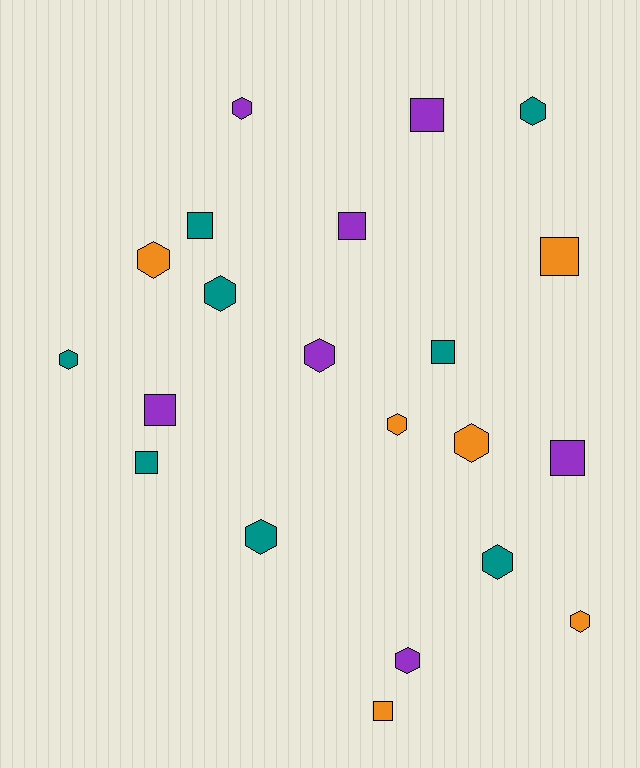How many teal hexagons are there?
There are 5 teal hexagons.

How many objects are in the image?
There are 21 objects.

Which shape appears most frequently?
Hexagon, with 12 objects.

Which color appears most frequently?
Teal, with 8 objects.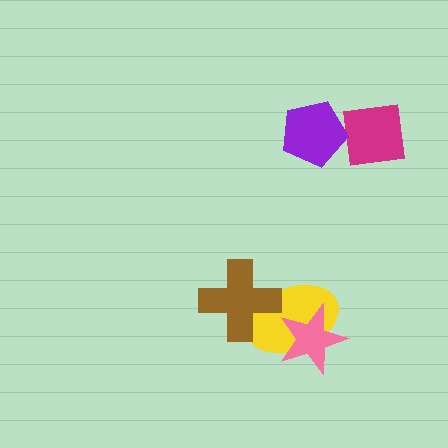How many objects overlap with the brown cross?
1 object overlaps with the brown cross.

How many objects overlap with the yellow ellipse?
2 objects overlap with the yellow ellipse.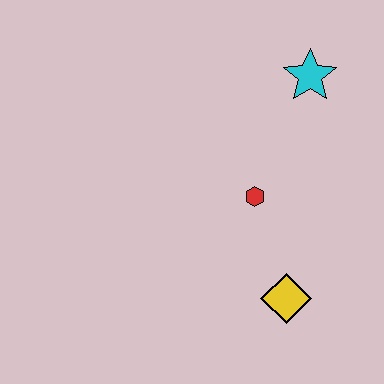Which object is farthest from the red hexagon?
The cyan star is farthest from the red hexagon.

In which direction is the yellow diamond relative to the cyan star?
The yellow diamond is below the cyan star.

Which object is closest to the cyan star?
The red hexagon is closest to the cyan star.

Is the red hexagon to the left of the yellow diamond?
Yes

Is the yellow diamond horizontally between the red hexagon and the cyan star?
Yes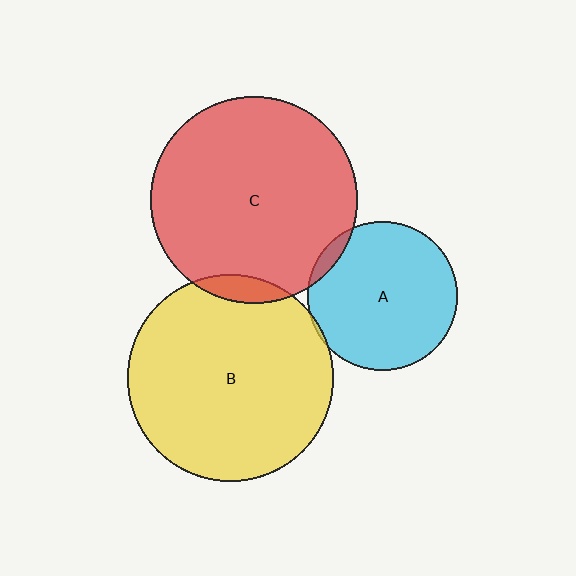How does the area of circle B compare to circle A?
Approximately 1.9 times.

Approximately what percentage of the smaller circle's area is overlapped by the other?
Approximately 5%.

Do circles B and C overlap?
Yes.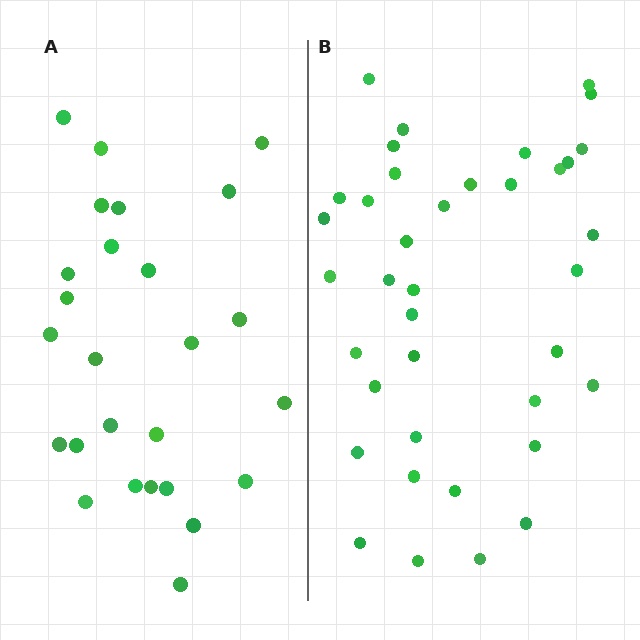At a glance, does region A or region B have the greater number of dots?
Region B (the right region) has more dots.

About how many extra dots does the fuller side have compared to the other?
Region B has roughly 12 or so more dots than region A.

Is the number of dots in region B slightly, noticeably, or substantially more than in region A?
Region B has substantially more. The ratio is roughly 1.5 to 1.